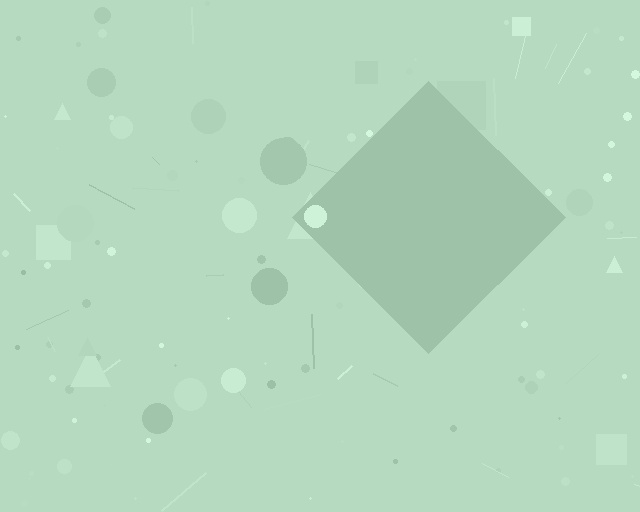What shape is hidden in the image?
A diamond is hidden in the image.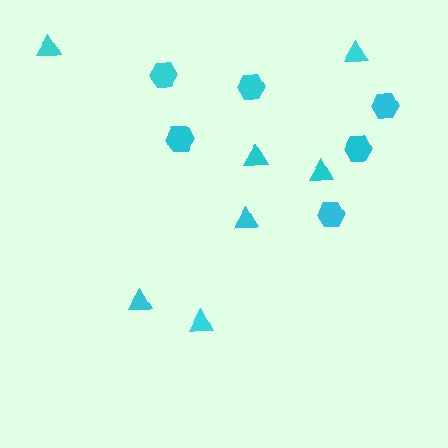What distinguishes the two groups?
There are 2 groups: one group of hexagons (6) and one group of triangles (7).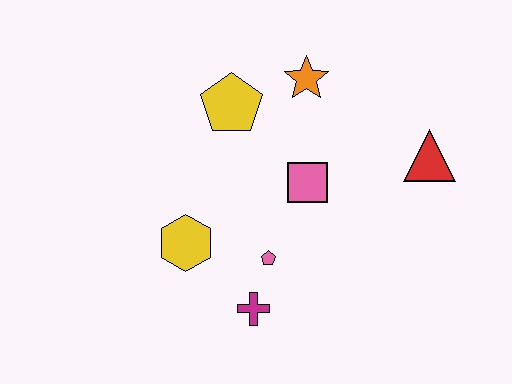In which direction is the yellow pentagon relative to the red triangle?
The yellow pentagon is to the left of the red triangle.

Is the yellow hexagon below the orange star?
Yes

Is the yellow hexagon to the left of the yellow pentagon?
Yes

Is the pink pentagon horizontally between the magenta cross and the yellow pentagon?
No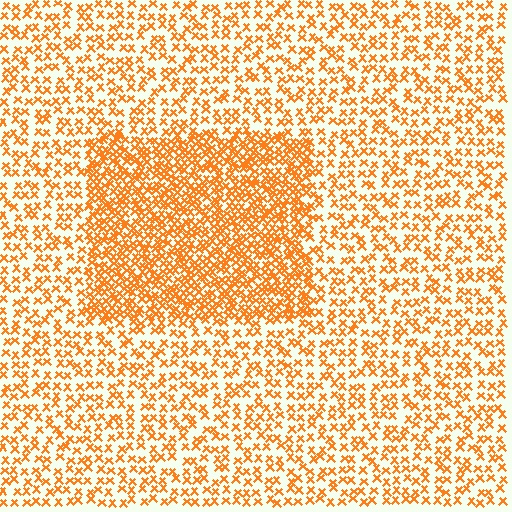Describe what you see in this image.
The image contains small orange elements arranged at two different densities. A rectangle-shaped region is visible where the elements are more densely packed than the surrounding area.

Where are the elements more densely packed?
The elements are more densely packed inside the rectangle boundary.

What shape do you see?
I see a rectangle.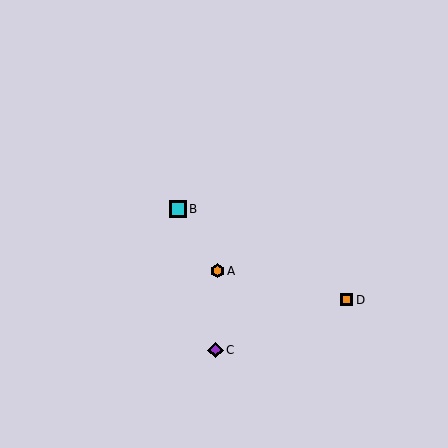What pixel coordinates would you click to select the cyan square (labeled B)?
Click at (178, 209) to select the cyan square B.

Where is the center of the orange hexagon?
The center of the orange hexagon is at (217, 271).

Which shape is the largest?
The cyan square (labeled B) is the largest.